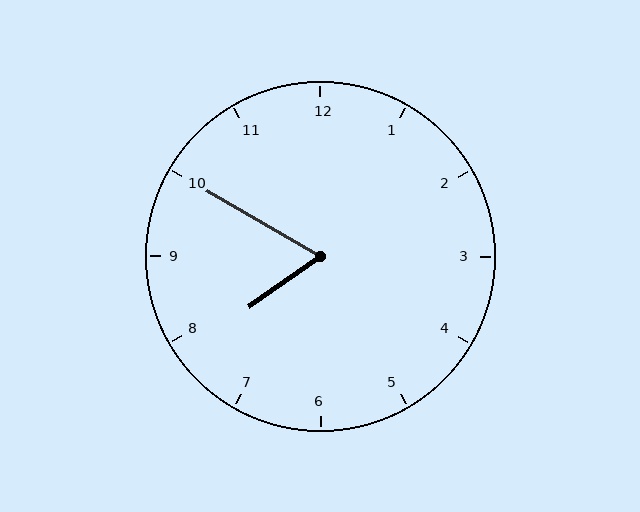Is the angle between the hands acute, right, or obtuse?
It is acute.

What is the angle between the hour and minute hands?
Approximately 65 degrees.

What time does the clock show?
7:50.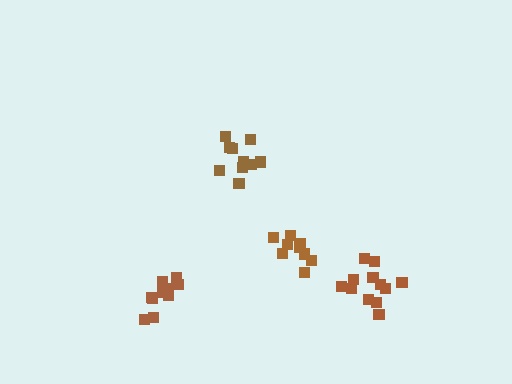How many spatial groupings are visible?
There are 4 spatial groupings.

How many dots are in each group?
Group 1: 10 dots, Group 2: 9 dots, Group 3: 12 dots, Group 4: 10 dots (41 total).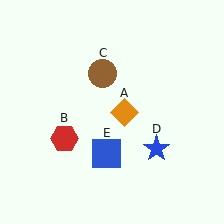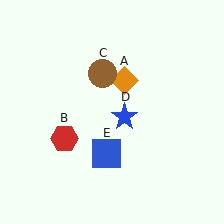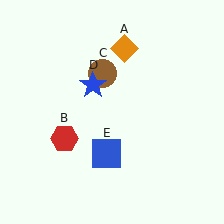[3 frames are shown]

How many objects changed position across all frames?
2 objects changed position: orange diamond (object A), blue star (object D).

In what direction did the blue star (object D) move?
The blue star (object D) moved up and to the left.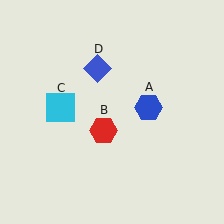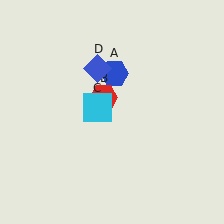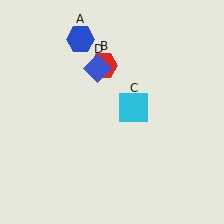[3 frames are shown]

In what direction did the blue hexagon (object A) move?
The blue hexagon (object A) moved up and to the left.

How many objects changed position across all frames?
3 objects changed position: blue hexagon (object A), red hexagon (object B), cyan square (object C).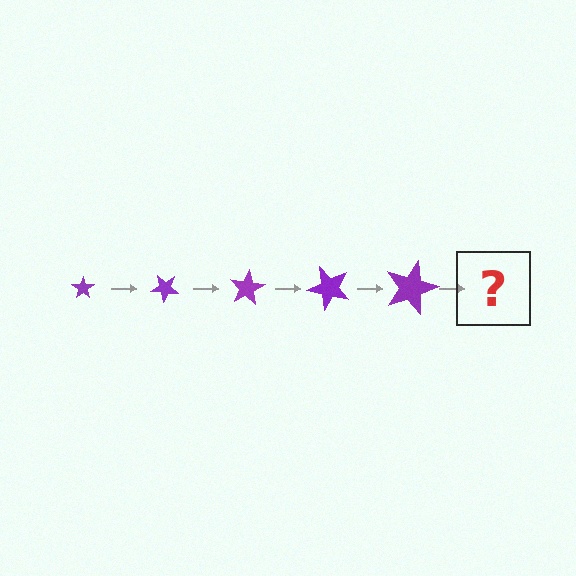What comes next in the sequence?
The next element should be a star, larger than the previous one and rotated 200 degrees from the start.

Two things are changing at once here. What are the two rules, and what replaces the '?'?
The two rules are that the star grows larger each step and it rotates 40 degrees each step. The '?' should be a star, larger than the previous one and rotated 200 degrees from the start.